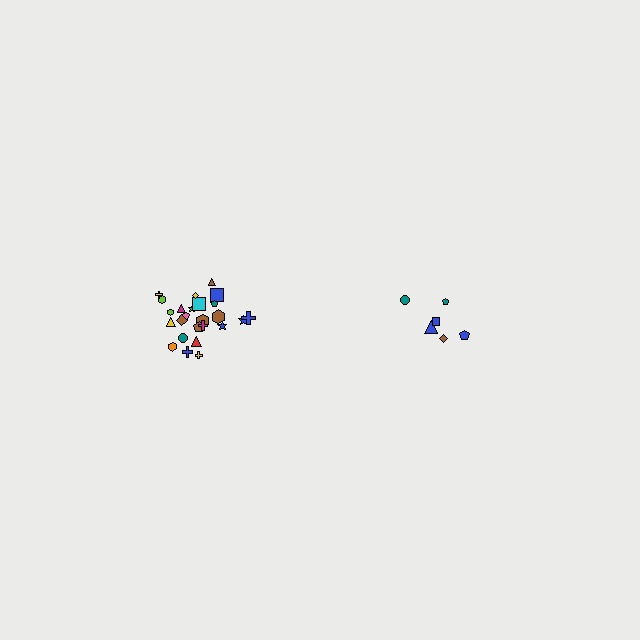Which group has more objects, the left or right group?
The left group.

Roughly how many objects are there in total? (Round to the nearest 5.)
Roughly 30 objects in total.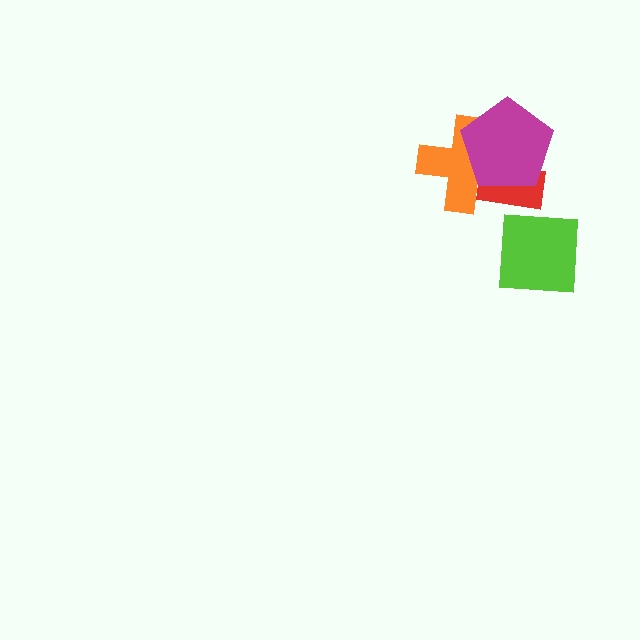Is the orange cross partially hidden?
Yes, it is partially covered by another shape.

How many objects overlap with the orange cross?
2 objects overlap with the orange cross.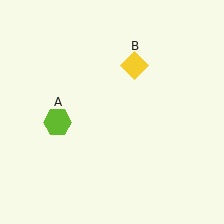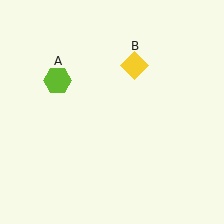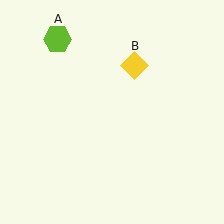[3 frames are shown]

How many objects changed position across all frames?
1 object changed position: lime hexagon (object A).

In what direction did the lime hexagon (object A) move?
The lime hexagon (object A) moved up.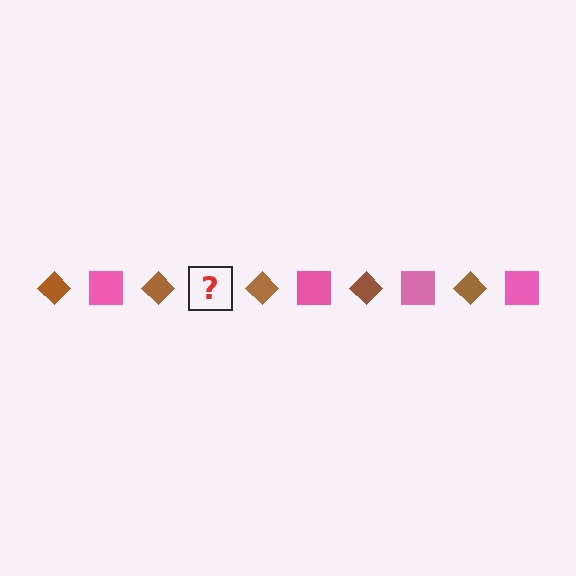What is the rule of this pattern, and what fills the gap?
The rule is that the pattern alternates between brown diamond and pink square. The gap should be filled with a pink square.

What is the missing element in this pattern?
The missing element is a pink square.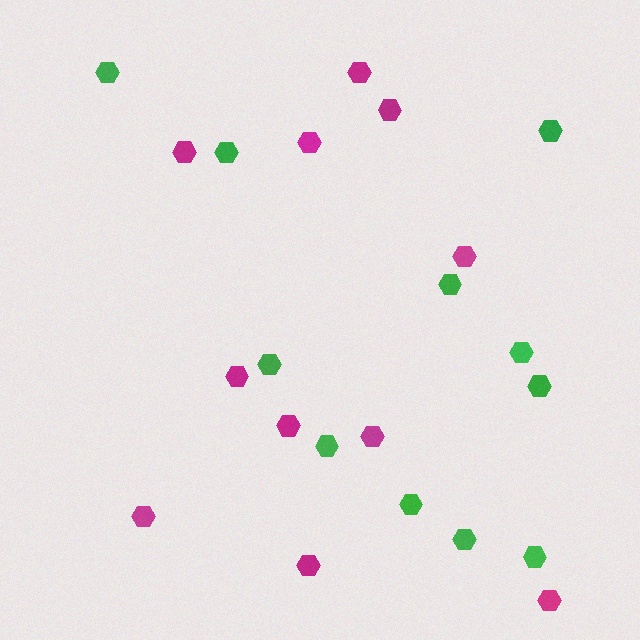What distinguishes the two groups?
There are 2 groups: one group of magenta hexagons (11) and one group of green hexagons (11).